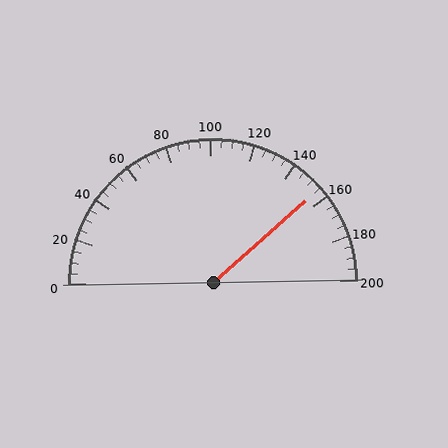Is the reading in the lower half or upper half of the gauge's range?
The reading is in the upper half of the range (0 to 200).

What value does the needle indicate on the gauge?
The needle indicates approximately 155.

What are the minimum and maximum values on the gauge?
The gauge ranges from 0 to 200.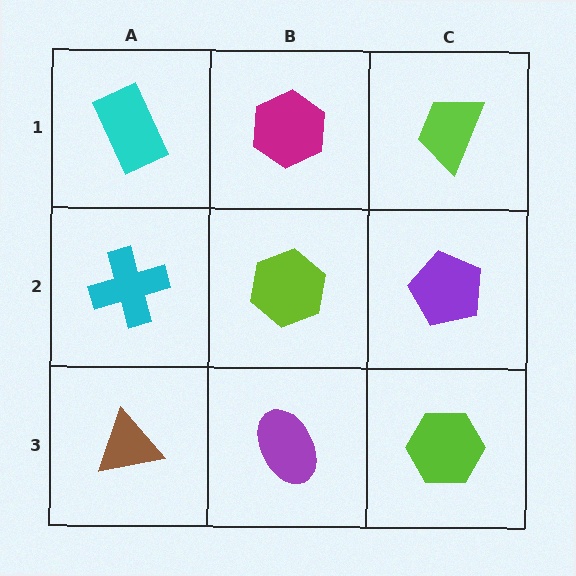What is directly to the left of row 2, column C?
A lime hexagon.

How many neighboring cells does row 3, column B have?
3.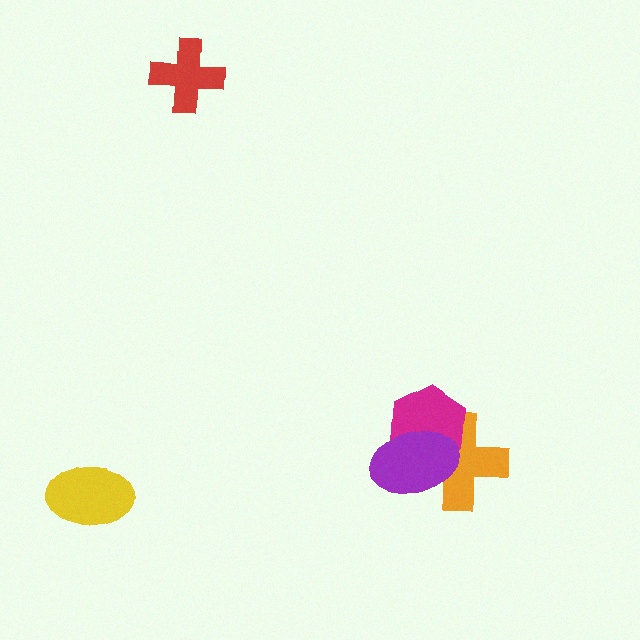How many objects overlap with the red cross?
0 objects overlap with the red cross.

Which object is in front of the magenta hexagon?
The purple ellipse is in front of the magenta hexagon.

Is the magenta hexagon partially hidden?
Yes, it is partially covered by another shape.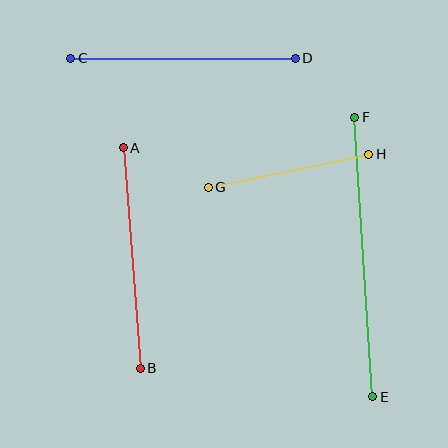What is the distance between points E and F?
The distance is approximately 280 pixels.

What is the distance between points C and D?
The distance is approximately 224 pixels.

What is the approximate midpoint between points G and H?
The midpoint is at approximately (289, 171) pixels.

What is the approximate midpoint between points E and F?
The midpoint is at approximately (364, 257) pixels.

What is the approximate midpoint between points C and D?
The midpoint is at approximately (183, 58) pixels.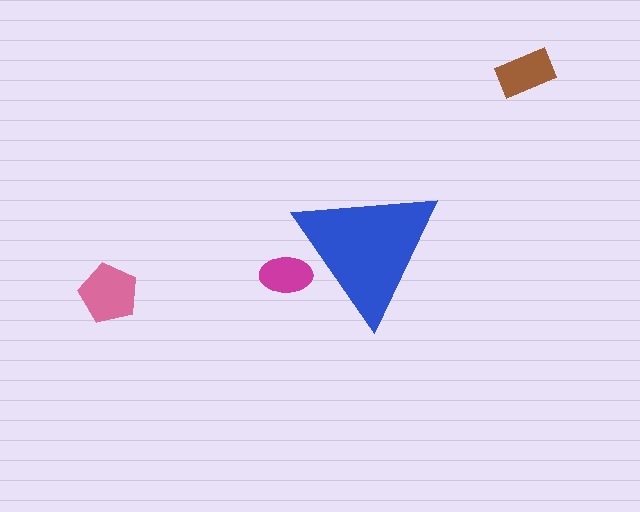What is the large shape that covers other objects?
A blue triangle.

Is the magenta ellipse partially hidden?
Yes, the magenta ellipse is partially hidden behind the blue triangle.